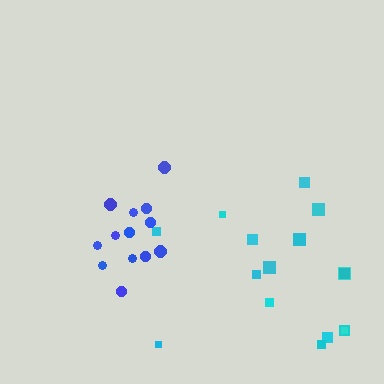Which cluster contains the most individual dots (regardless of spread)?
Cyan (16).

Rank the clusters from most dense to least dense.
blue, cyan.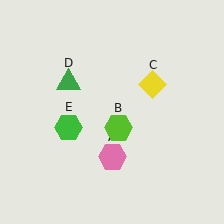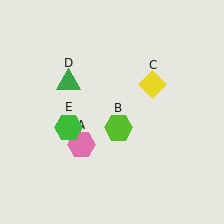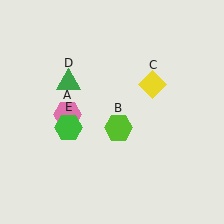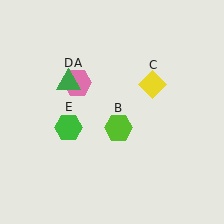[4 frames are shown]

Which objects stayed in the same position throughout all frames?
Lime hexagon (object B) and yellow diamond (object C) and green triangle (object D) and green hexagon (object E) remained stationary.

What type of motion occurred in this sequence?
The pink hexagon (object A) rotated clockwise around the center of the scene.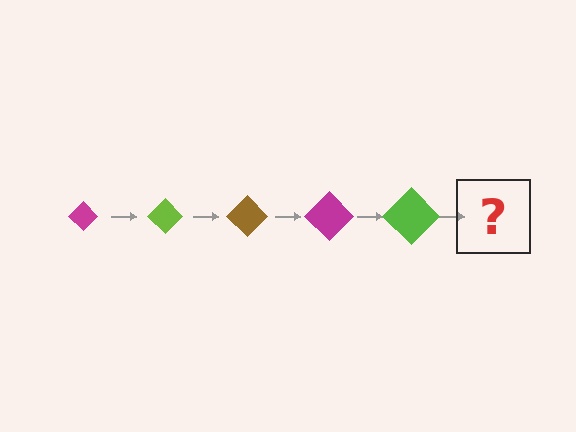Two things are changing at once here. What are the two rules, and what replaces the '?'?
The two rules are that the diamond grows larger each step and the color cycles through magenta, lime, and brown. The '?' should be a brown diamond, larger than the previous one.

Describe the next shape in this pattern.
It should be a brown diamond, larger than the previous one.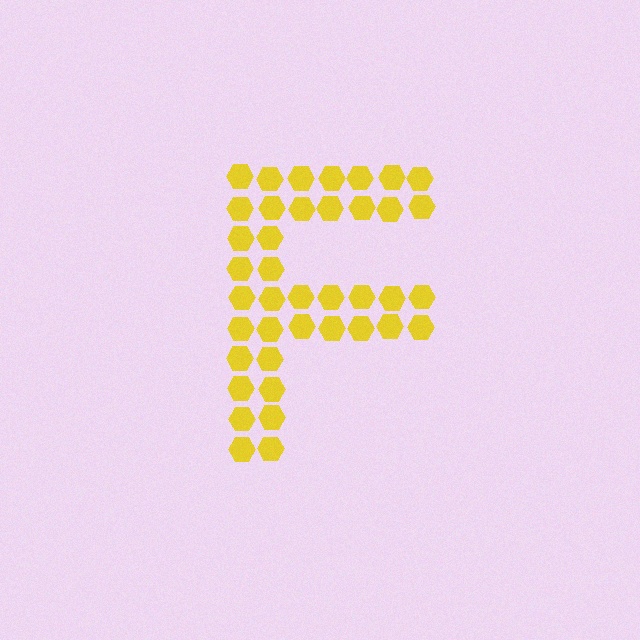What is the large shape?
The large shape is the letter F.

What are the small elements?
The small elements are hexagons.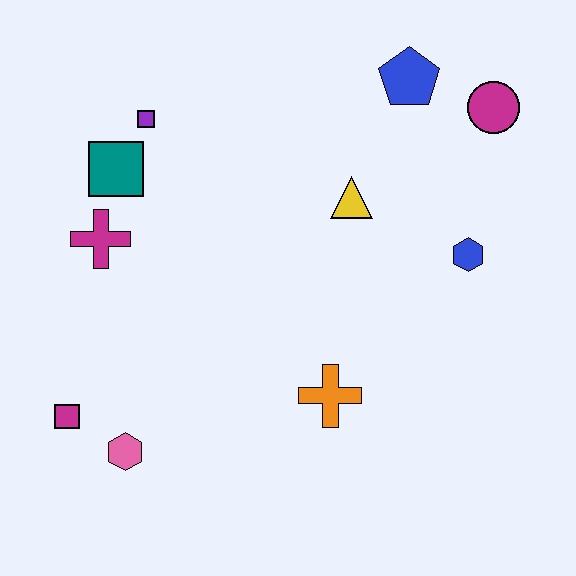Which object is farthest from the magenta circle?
The magenta square is farthest from the magenta circle.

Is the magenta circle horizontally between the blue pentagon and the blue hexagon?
No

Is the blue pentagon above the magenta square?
Yes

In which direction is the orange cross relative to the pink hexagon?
The orange cross is to the right of the pink hexagon.